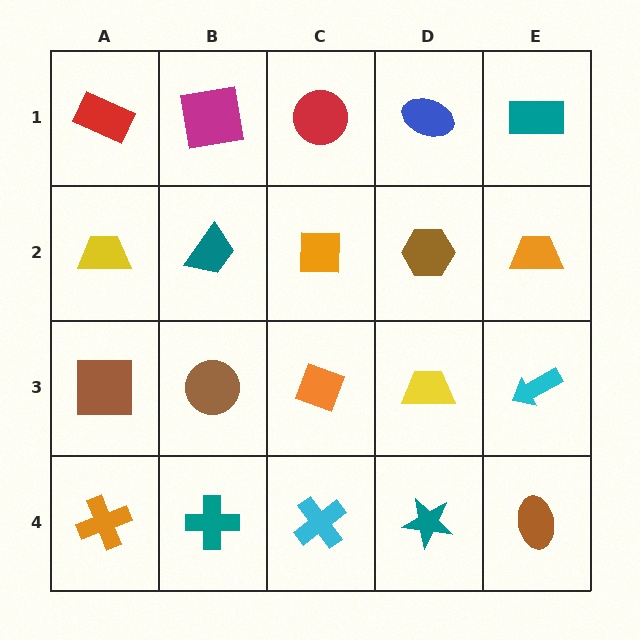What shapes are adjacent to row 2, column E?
A teal rectangle (row 1, column E), a cyan arrow (row 3, column E), a brown hexagon (row 2, column D).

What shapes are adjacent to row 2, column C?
A red circle (row 1, column C), an orange diamond (row 3, column C), a teal trapezoid (row 2, column B), a brown hexagon (row 2, column D).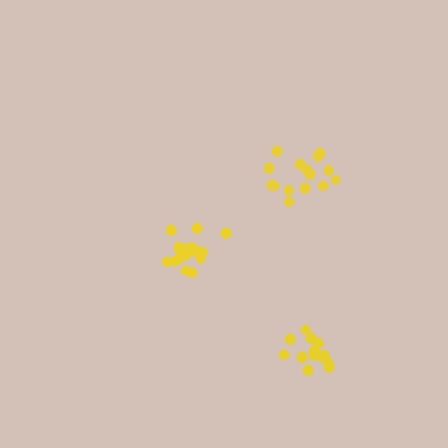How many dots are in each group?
Group 1: 16 dots, Group 2: 13 dots, Group 3: 15 dots (44 total).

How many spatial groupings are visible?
There are 3 spatial groupings.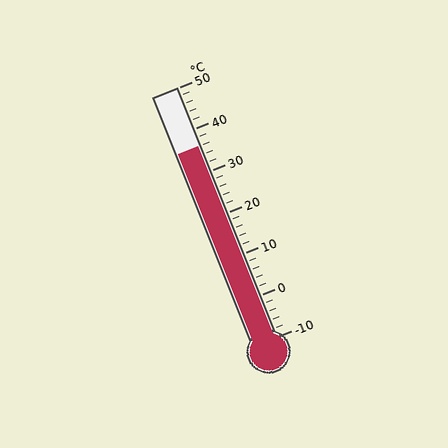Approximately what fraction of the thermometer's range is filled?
The thermometer is filled to approximately 75% of its range.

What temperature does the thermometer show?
The thermometer shows approximately 36°C.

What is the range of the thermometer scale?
The thermometer scale ranges from -10°C to 50°C.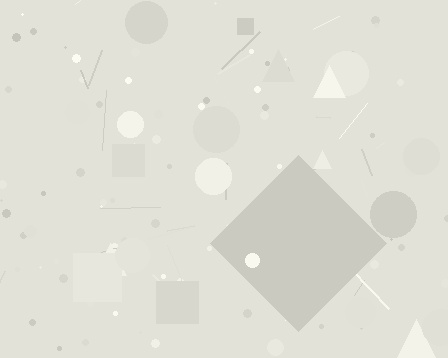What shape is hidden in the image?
A diamond is hidden in the image.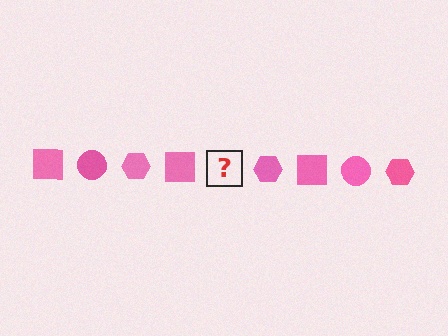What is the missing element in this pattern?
The missing element is a pink circle.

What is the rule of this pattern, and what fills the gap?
The rule is that the pattern cycles through square, circle, hexagon shapes in pink. The gap should be filled with a pink circle.